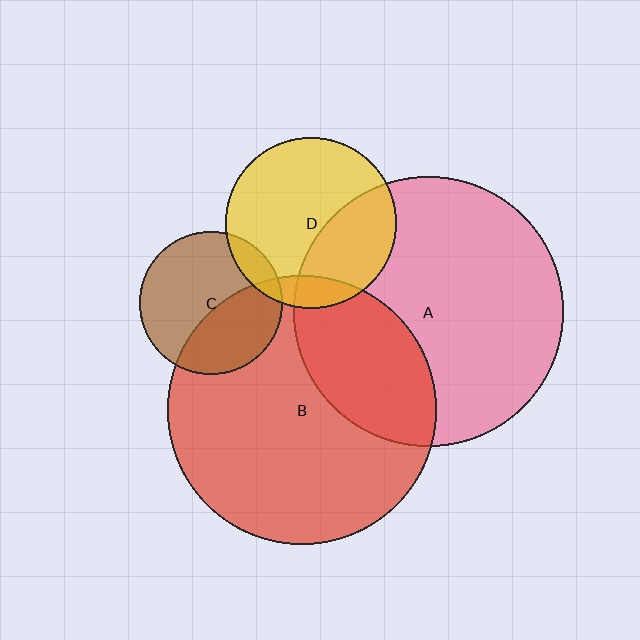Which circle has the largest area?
Circle A (pink).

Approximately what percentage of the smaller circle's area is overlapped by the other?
Approximately 30%.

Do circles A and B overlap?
Yes.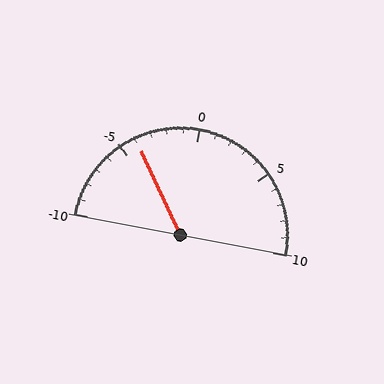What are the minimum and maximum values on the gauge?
The gauge ranges from -10 to 10.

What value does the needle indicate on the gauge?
The needle indicates approximately -4.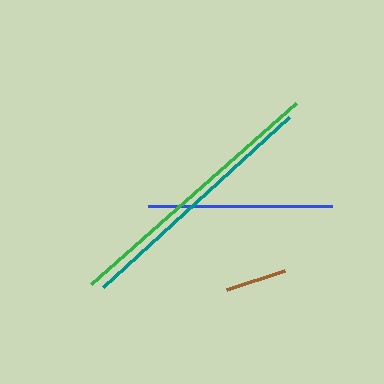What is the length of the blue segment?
The blue segment is approximately 184 pixels long.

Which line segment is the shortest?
The brown line is the shortest at approximately 61 pixels.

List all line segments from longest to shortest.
From longest to shortest: green, teal, blue, brown.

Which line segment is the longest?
The green line is the longest at approximately 274 pixels.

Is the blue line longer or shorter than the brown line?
The blue line is longer than the brown line.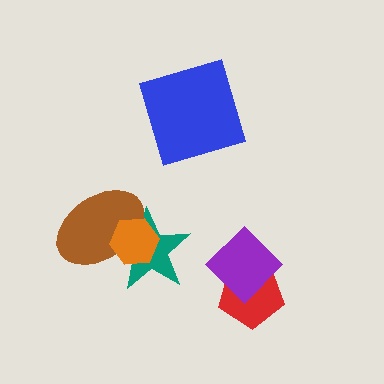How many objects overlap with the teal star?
2 objects overlap with the teal star.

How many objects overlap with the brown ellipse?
2 objects overlap with the brown ellipse.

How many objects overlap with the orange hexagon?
2 objects overlap with the orange hexagon.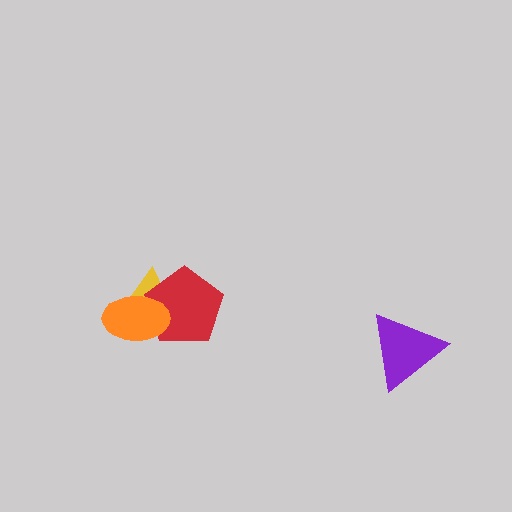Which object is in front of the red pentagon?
The orange ellipse is in front of the red pentagon.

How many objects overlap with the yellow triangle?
2 objects overlap with the yellow triangle.